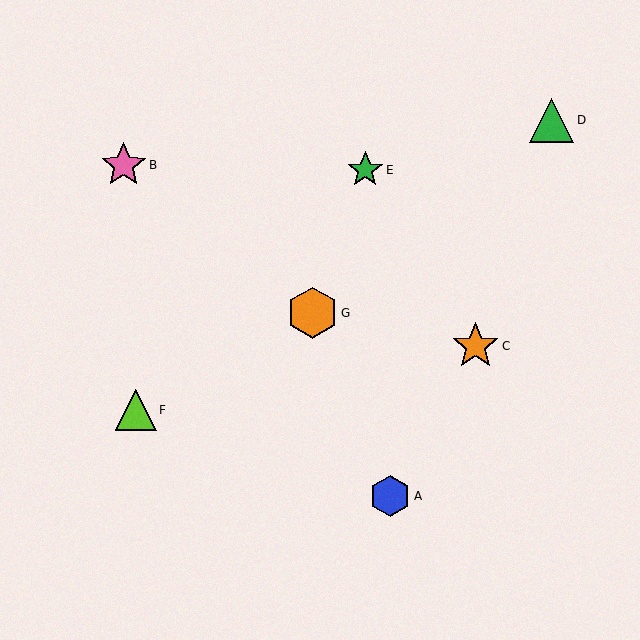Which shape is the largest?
The orange hexagon (labeled G) is the largest.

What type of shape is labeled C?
Shape C is an orange star.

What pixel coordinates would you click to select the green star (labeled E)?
Click at (365, 170) to select the green star E.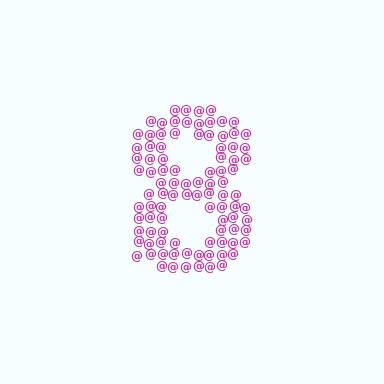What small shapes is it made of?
It is made of small at signs.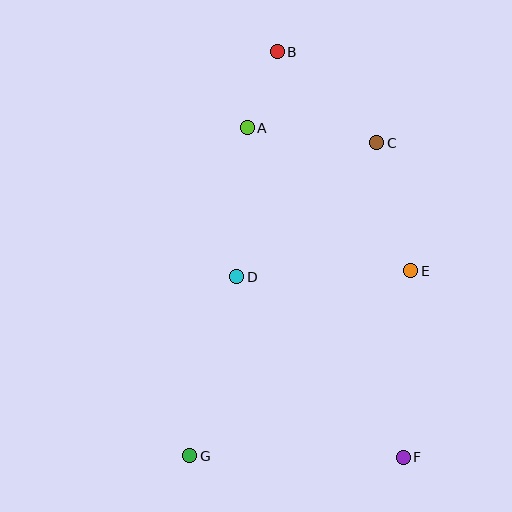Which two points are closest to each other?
Points A and B are closest to each other.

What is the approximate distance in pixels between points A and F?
The distance between A and F is approximately 365 pixels.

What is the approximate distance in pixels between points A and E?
The distance between A and E is approximately 218 pixels.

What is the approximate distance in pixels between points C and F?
The distance between C and F is approximately 315 pixels.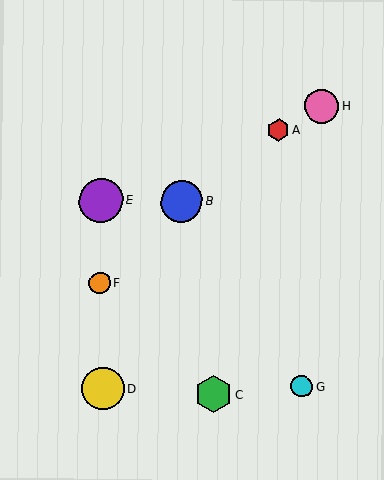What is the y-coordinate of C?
Object C is at y≈394.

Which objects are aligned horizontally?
Objects B, E are aligned horizontally.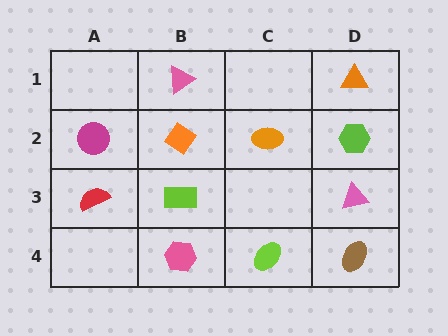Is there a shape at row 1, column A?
No, that cell is empty.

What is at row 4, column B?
A pink hexagon.